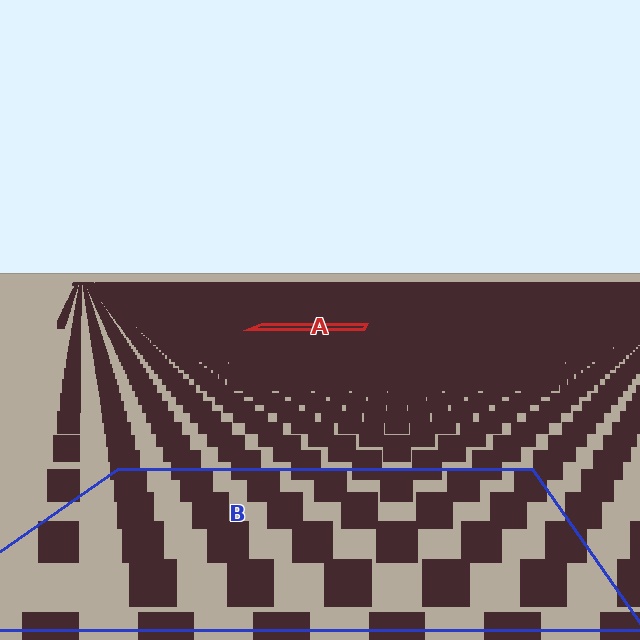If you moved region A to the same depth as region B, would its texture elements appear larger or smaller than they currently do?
They would appear larger. At a closer depth, the same texture elements are projected at a bigger on-screen size.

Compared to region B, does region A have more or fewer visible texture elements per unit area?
Region A has more texture elements per unit area — they are packed more densely because it is farther away.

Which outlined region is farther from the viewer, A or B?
Region A is farther from the viewer — the texture elements inside it appear smaller and more densely packed.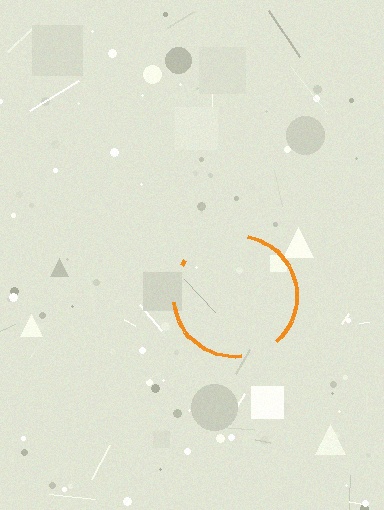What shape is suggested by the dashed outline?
The dashed outline suggests a circle.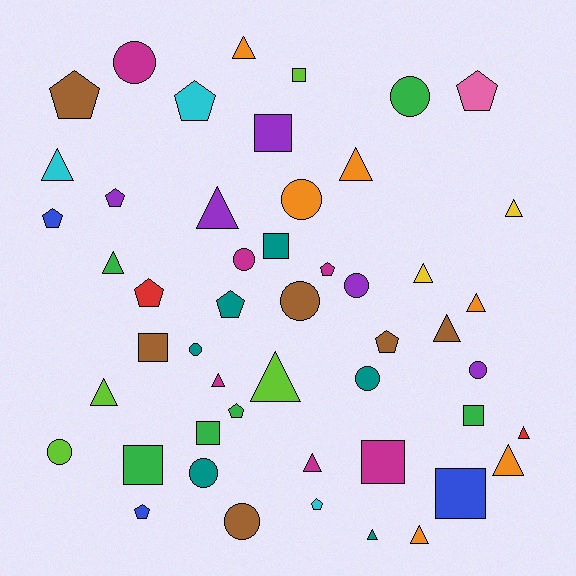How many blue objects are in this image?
There are 3 blue objects.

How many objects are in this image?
There are 50 objects.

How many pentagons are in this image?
There are 12 pentagons.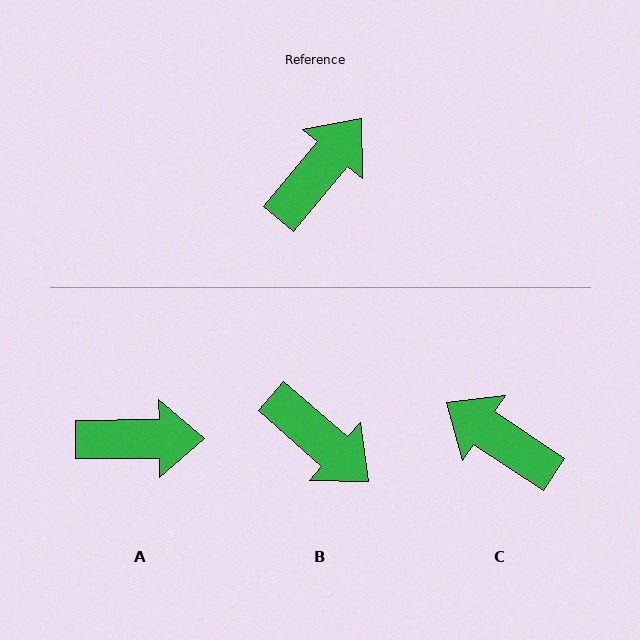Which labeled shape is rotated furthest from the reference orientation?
C, about 96 degrees away.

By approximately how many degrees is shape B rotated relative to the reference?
Approximately 91 degrees clockwise.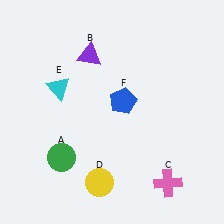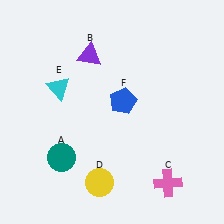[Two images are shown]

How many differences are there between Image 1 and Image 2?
There is 1 difference between the two images.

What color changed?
The circle (A) changed from green in Image 1 to teal in Image 2.